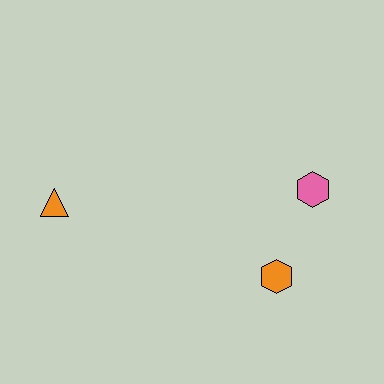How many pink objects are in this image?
There is 1 pink object.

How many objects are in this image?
There are 3 objects.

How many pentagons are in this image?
There are no pentagons.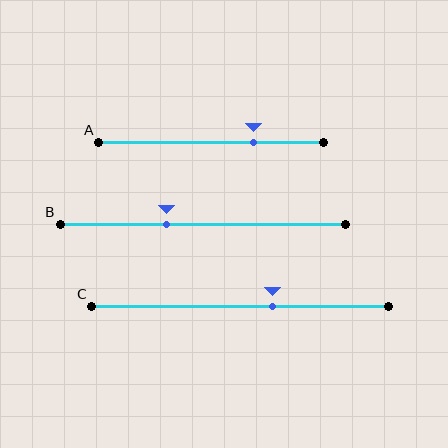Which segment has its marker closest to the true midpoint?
Segment C has its marker closest to the true midpoint.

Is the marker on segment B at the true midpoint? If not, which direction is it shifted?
No, the marker on segment B is shifted to the left by about 13% of the segment length.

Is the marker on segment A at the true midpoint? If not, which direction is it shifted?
No, the marker on segment A is shifted to the right by about 19% of the segment length.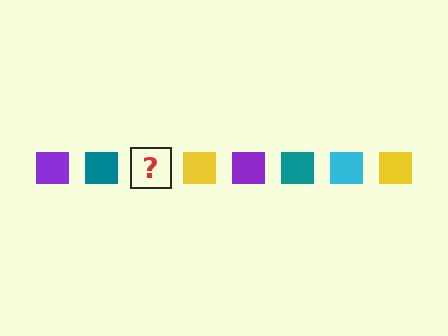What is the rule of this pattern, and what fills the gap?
The rule is that the pattern cycles through purple, teal, cyan, yellow squares. The gap should be filled with a cyan square.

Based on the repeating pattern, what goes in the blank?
The blank should be a cyan square.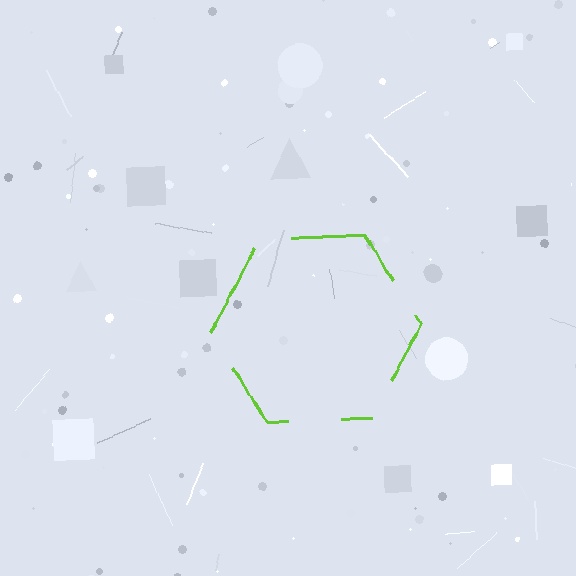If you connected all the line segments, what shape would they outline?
They would outline a hexagon.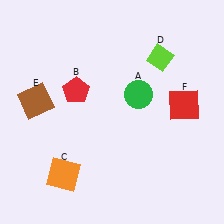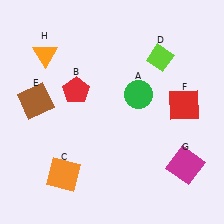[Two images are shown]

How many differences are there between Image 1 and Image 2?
There are 2 differences between the two images.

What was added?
A magenta square (G), an orange triangle (H) were added in Image 2.